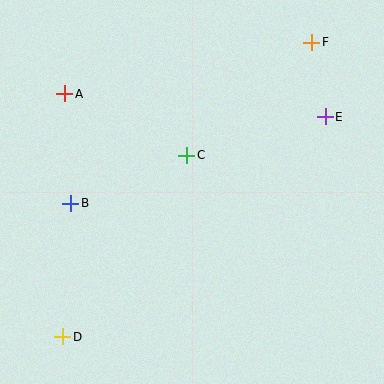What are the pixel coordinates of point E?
Point E is at (325, 117).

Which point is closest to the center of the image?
Point C at (187, 155) is closest to the center.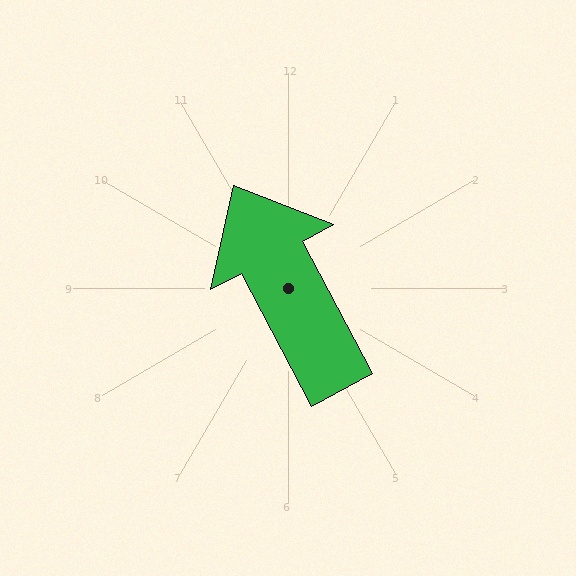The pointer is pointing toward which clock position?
Roughly 11 o'clock.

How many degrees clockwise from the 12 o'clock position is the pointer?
Approximately 332 degrees.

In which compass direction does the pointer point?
Northwest.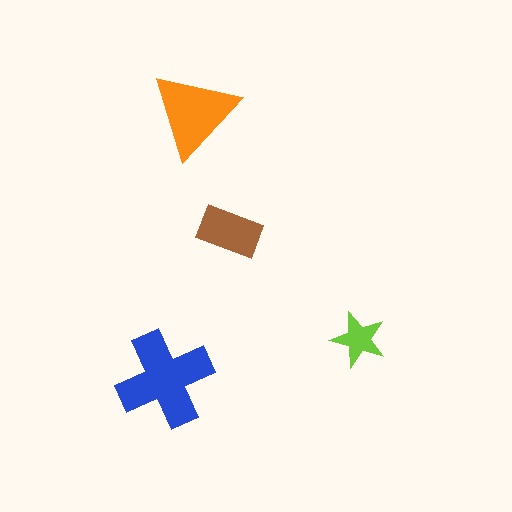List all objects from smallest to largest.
The lime star, the brown rectangle, the orange triangle, the blue cross.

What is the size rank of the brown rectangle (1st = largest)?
3rd.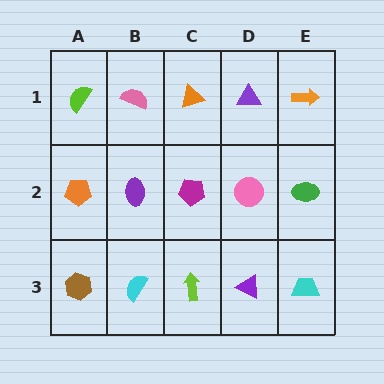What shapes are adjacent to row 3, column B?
A purple ellipse (row 2, column B), a brown hexagon (row 3, column A), a lime arrow (row 3, column C).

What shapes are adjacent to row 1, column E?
A green ellipse (row 2, column E), a purple triangle (row 1, column D).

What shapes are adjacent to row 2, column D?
A purple triangle (row 1, column D), a purple triangle (row 3, column D), a magenta pentagon (row 2, column C), a green ellipse (row 2, column E).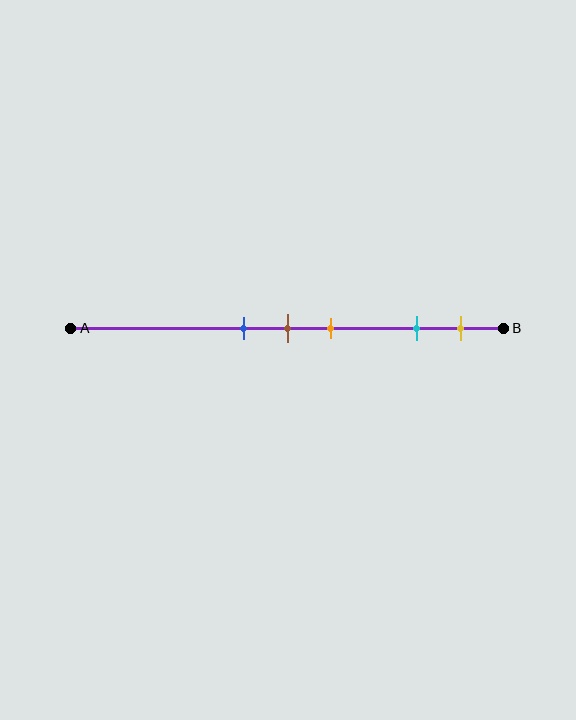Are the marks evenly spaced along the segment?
No, the marks are not evenly spaced.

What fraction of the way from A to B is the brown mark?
The brown mark is approximately 50% (0.5) of the way from A to B.